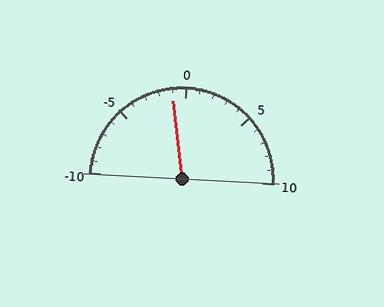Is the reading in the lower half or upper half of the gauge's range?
The reading is in the lower half of the range (-10 to 10).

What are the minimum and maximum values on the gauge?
The gauge ranges from -10 to 10.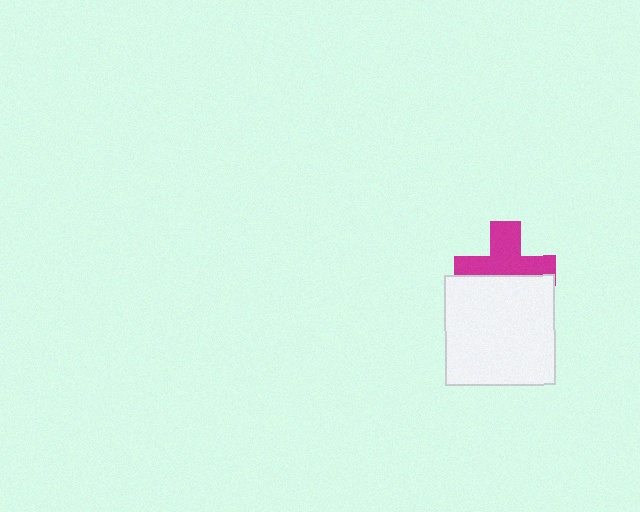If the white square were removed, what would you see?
You would see the complete magenta cross.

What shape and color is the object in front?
The object in front is a white square.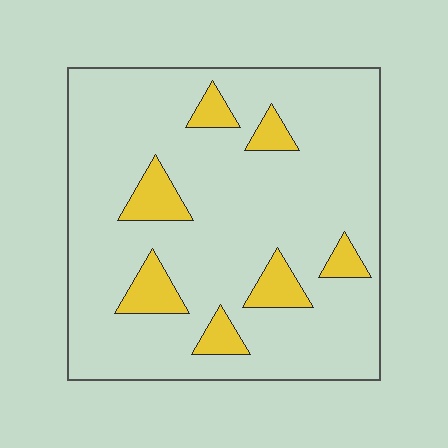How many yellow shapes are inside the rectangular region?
7.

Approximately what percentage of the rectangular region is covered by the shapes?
Approximately 15%.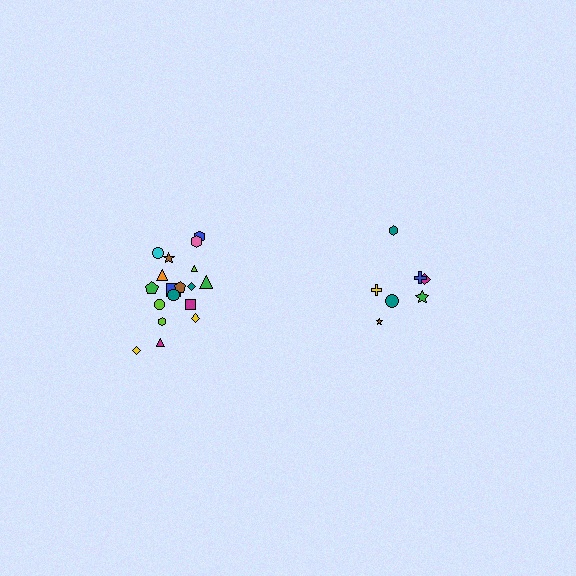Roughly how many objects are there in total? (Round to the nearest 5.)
Roughly 25 objects in total.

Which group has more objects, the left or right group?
The left group.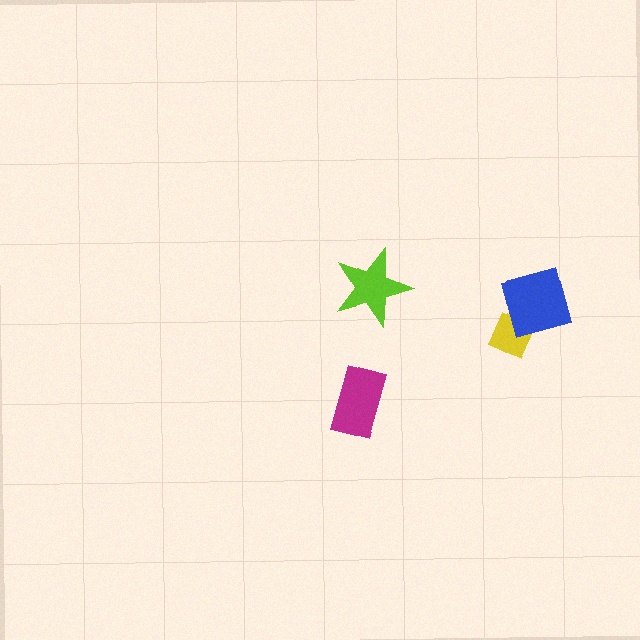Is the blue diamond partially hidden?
No, no other shape covers it.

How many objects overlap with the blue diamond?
1 object overlaps with the blue diamond.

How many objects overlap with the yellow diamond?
1 object overlaps with the yellow diamond.